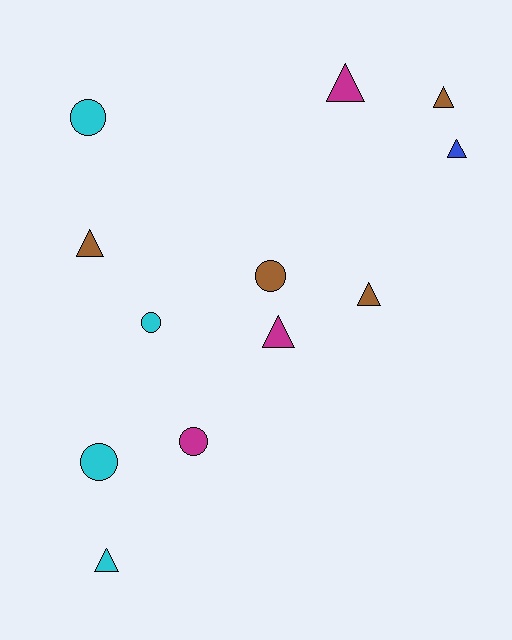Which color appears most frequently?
Cyan, with 4 objects.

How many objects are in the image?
There are 12 objects.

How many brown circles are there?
There is 1 brown circle.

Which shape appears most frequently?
Triangle, with 7 objects.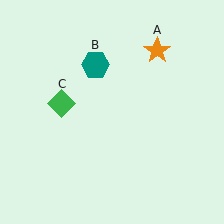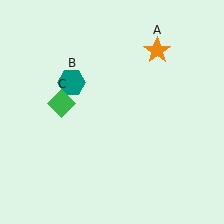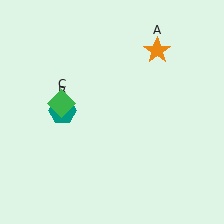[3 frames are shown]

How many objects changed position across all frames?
1 object changed position: teal hexagon (object B).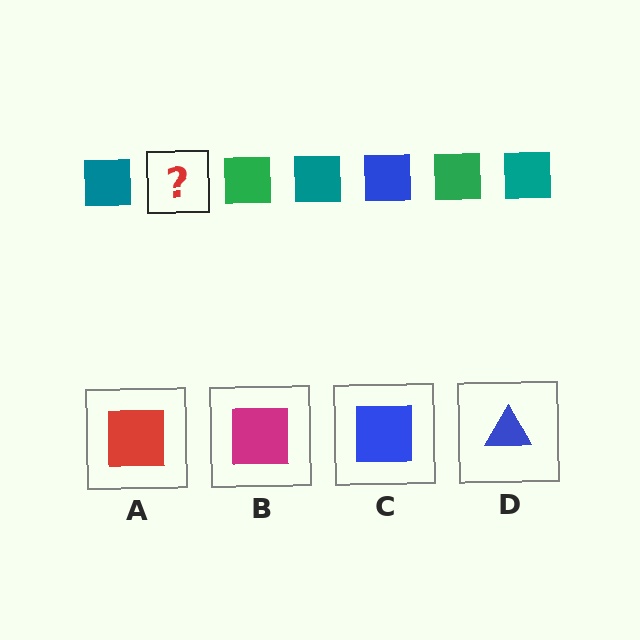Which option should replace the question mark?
Option C.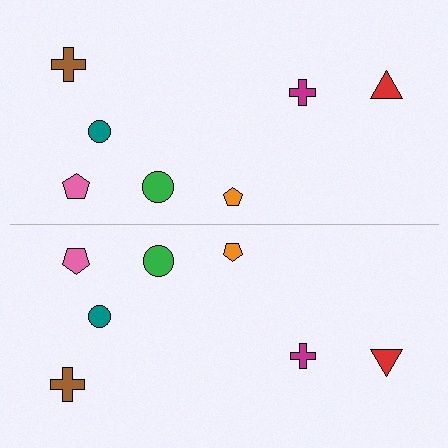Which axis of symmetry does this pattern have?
The pattern has a horizontal axis of symmetry running through the center of the image.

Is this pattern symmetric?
Yes, this pattern has bilateral (reflection) symmetry.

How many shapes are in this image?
There are 14 shapes in this image.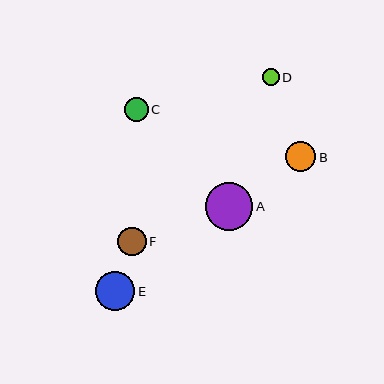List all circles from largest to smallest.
From largest to smallest: A, E, B, F, C, D.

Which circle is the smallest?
Circle D is the smallest with a size of approximately 17 pixels.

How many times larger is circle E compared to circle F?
Circle E is approximately 1.4 times the size of circle F.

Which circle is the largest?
Circle A is the largest with a size of approximately 47 pixels.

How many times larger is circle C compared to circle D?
Circle C is approximately 1.4 times the size of circle D.